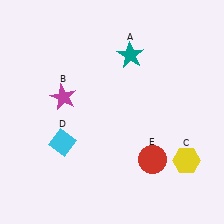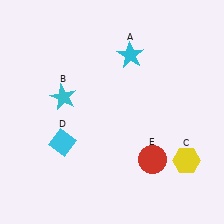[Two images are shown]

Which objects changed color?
A changed from teal to cyan. B changed from magenta to cyan.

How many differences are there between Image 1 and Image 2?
There are 2 differences between the two images.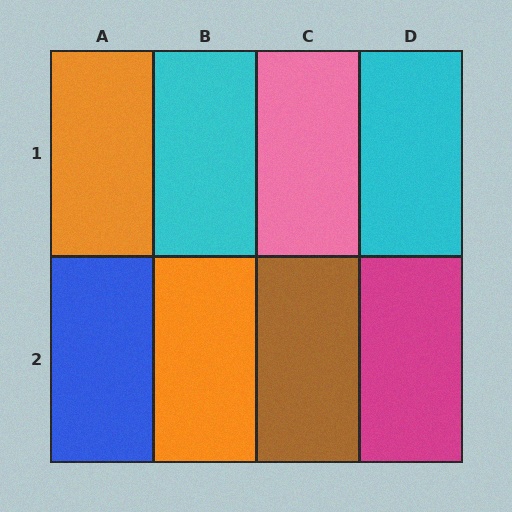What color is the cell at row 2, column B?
Orange.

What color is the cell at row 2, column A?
Blue.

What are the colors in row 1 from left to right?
Orange, cyan, pink, cyan.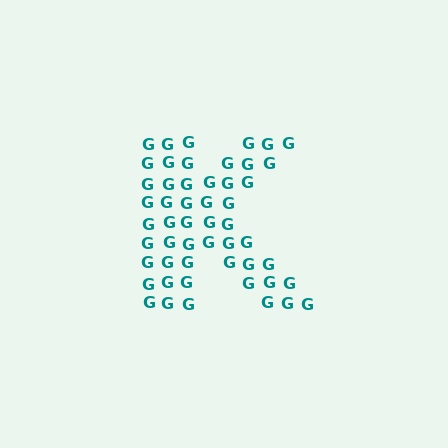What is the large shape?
The large shape is the letter K.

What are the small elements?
The small elements are letter G's.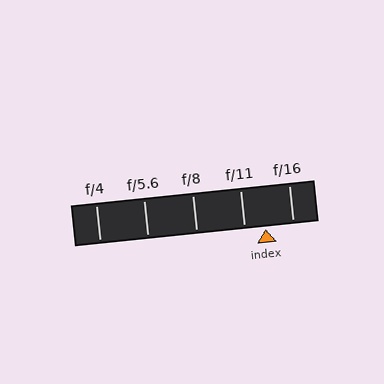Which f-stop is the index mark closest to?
The index mark is closest to f/11.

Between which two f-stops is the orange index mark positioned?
The index mark is between f/11 and f/16.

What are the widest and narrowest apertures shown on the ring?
The widest aperture shown is f/4 and the narrowest is f/16.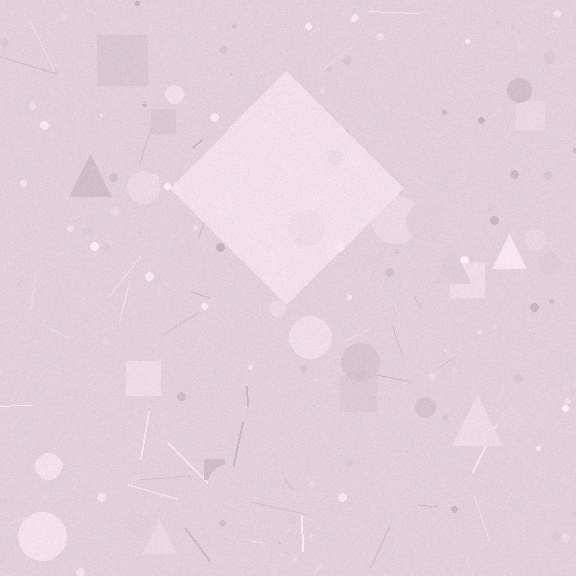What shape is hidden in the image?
A diamond is hidden in the image.